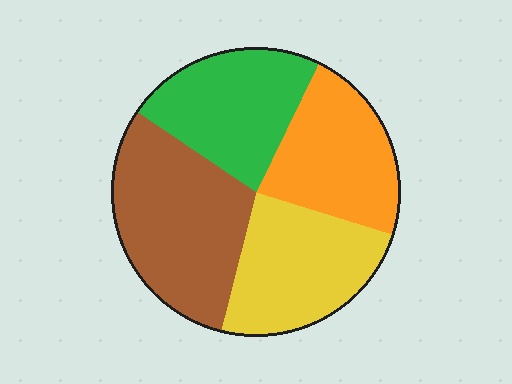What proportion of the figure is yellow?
Yellow takes up between a sixth and a third of the figure.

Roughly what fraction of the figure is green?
Green takes up less than a quarter of the figure.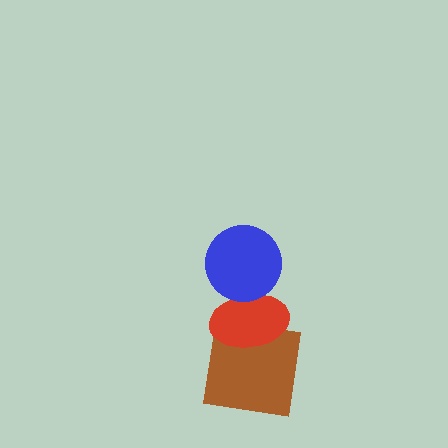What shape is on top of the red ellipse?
The blue circle is on top of the red ellipse.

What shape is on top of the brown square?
The red ellipse is on top of the brown square.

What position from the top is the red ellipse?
The red ellipse is 2nd from the top.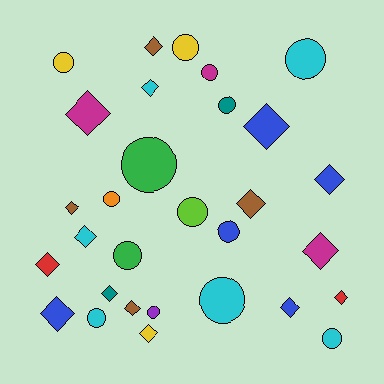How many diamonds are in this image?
There are 16 diamonds.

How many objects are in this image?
There are 30 objects.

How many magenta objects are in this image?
There are 3 magenta objects.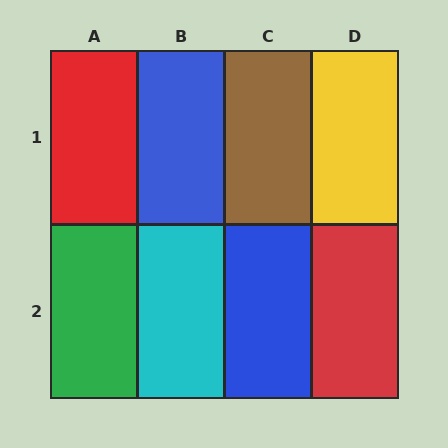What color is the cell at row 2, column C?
Blue.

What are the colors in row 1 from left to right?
Red, blue, brown, yellow.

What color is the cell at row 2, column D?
Red.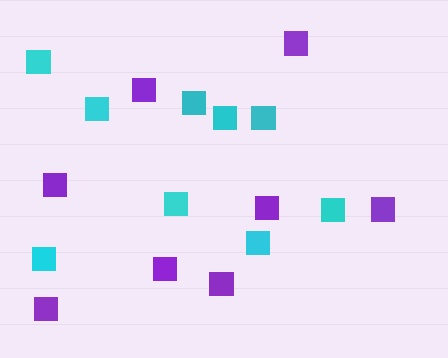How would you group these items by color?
There are 2 groups: one group of cyan squares (9) and one group of purple squares (8).